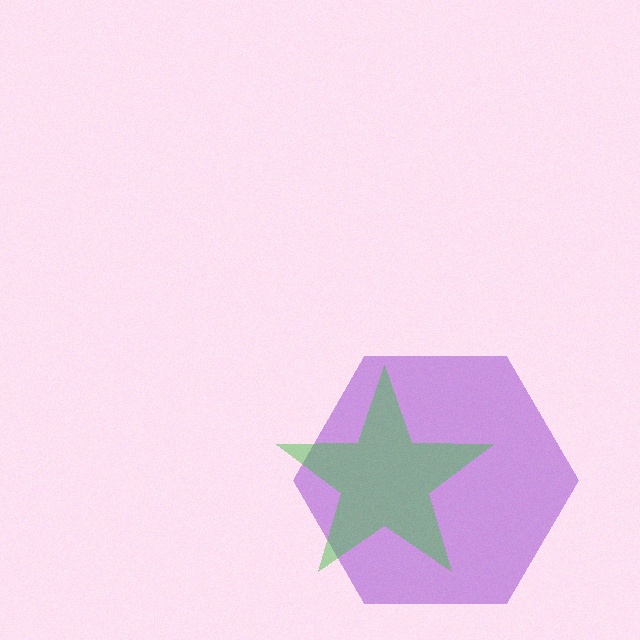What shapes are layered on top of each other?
The layered shapes are: a purple hexagon, a green star.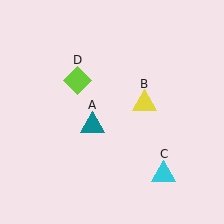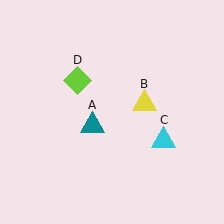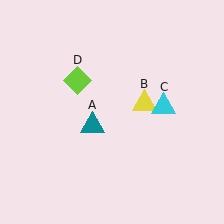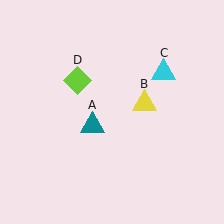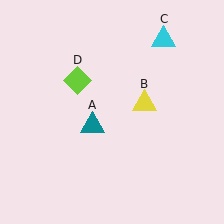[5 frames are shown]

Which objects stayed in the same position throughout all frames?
Teal triangle (object A) and yellow triangle (object B) and lime diamond (object D) remained stationary.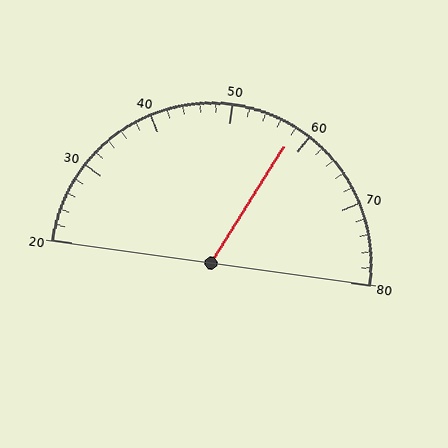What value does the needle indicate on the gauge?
The needle indicates approximately 58.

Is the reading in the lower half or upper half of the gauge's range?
The reading is in the upper half of the range (20 to 80).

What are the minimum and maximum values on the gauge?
The gauge ranges from 20 to 80.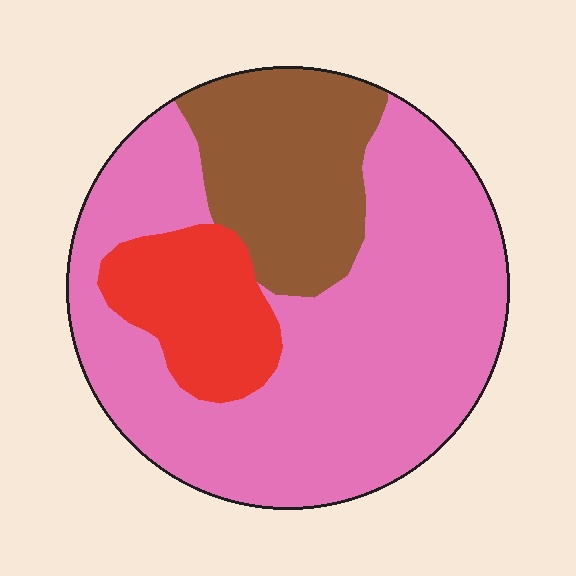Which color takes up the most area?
Pink, at roughly 65%.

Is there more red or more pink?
Pink.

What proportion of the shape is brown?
Brown takes up about one fifth (1/5) of the shape.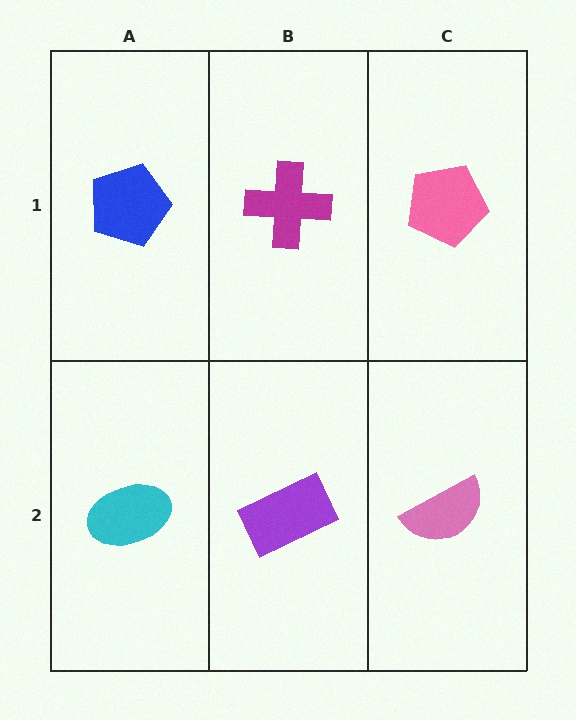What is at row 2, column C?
A pink semicircle.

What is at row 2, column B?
A purple rectangle.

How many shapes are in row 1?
3 shapes.